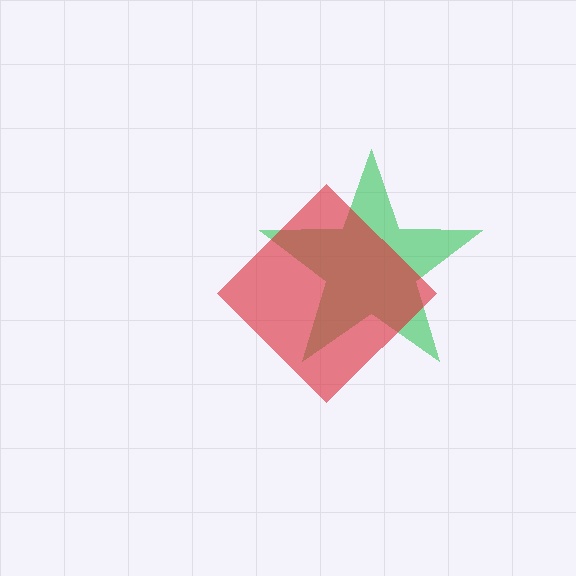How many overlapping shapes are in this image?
There are 2 overlapping shapes in the image.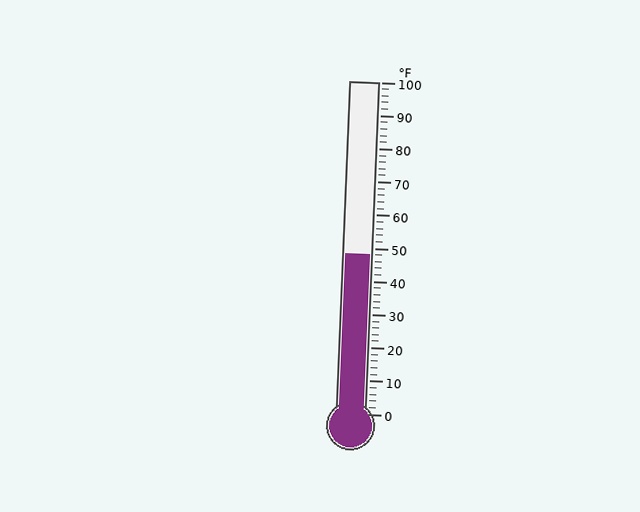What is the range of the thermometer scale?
The thermometer scale ranges from 0°F to 100°F.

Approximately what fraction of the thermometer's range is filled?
The thermometer is filled to approximately 50% of its range.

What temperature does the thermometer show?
The thermometer shows approximately 48°F.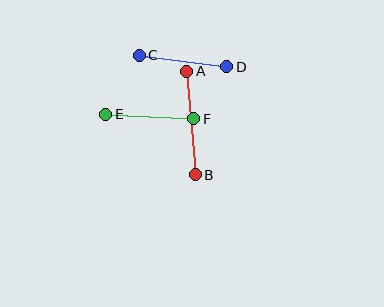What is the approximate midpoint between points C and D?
The midpoint is at approximately (183, 61) pixels.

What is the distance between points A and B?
The distance is approximately 104 pixels.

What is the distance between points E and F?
The distance is approximately 88 pixels.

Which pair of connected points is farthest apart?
Points A and B are farthest apart.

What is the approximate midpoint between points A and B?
The midpoint is at approximately (191, 123) pixels.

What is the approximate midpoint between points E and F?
The midpoint is at approximately (150, 117) pixels.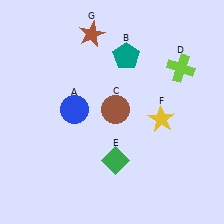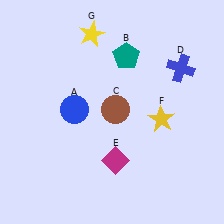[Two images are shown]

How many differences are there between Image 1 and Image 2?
There are 3 differences between the two images.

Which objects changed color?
D changed from lime to blue. E changed from green to magenta. G changed from brown to yellow.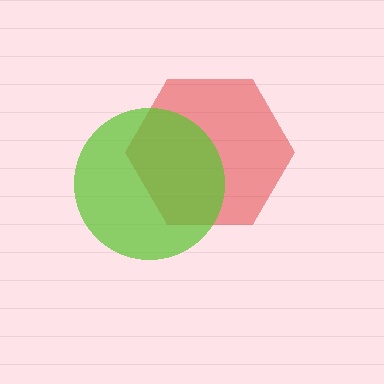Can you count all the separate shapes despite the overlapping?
Yes, there are 2 separate shapes.